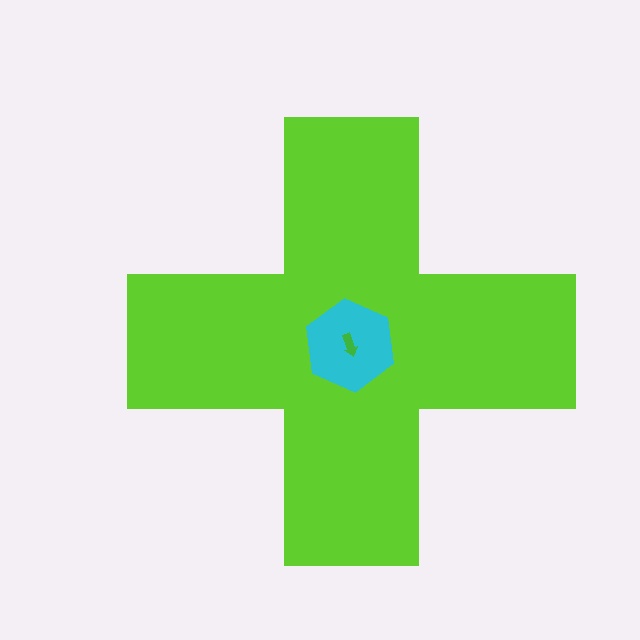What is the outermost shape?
The lime cross.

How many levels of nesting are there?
3.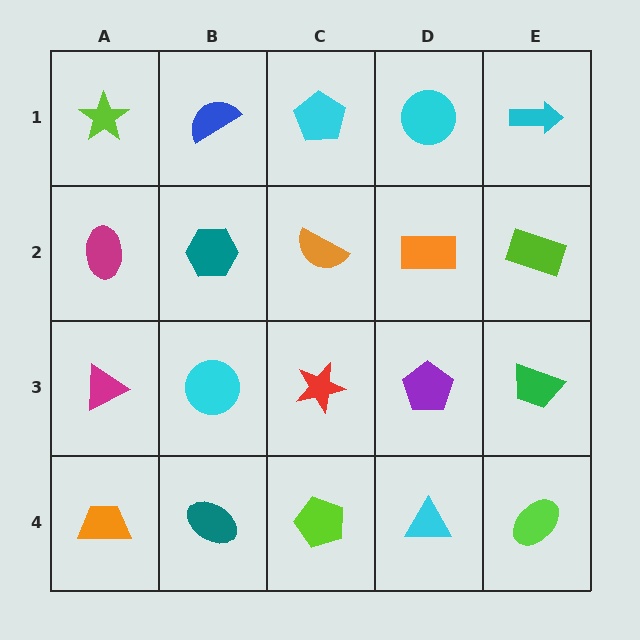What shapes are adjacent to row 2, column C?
A cyan pentagon (row 1, column C), a red star (row 3, column C), a teal hexagon (row 2, column B), an orange rectangle (row 2, column D).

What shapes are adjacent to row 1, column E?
A lime rectangle (row 2, column E), a cyan circle (row 1, column D).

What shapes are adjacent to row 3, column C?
An orange semicircle (row 2, column C), a lime pentagon (row 4, column C), a cyan circle (row 3, column B), a purple pentagon (row 3, column D).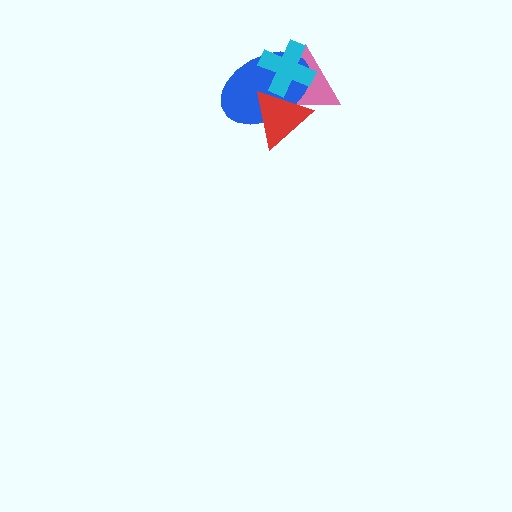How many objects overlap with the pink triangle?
3 objects overlap with the pink triangle.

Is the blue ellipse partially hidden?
Yes, it is partially covered by another shape.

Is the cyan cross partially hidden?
No, no other shape covers it.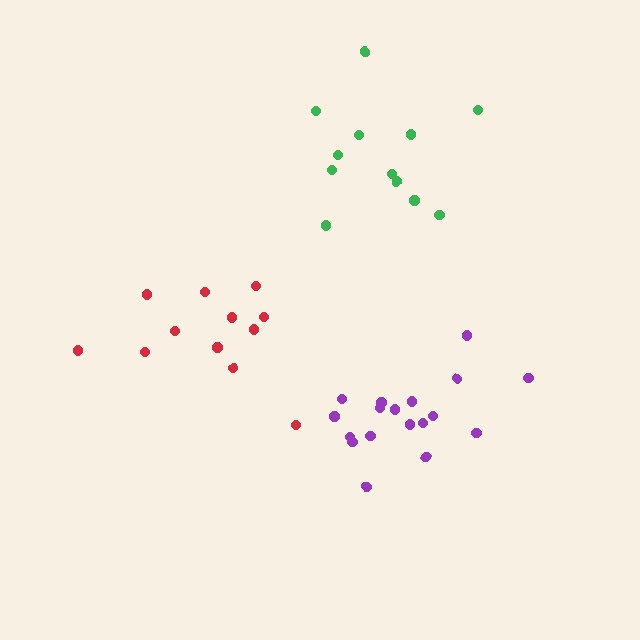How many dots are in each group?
Group 1: 12 dots, Group 2: 18 dots, Group 3: 12 dots (42 total).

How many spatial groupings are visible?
There are 3 spatial groupings.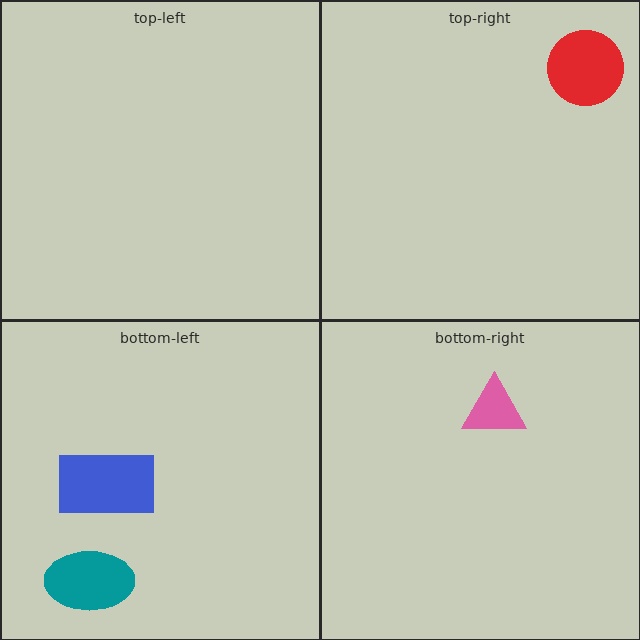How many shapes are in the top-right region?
1.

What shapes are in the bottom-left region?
The teal ellipse, the blue rectangle.